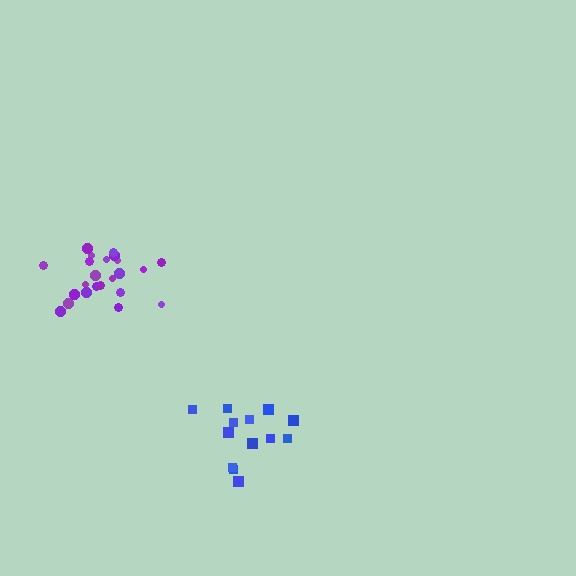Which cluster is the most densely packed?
Purple.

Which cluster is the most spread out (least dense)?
Blue.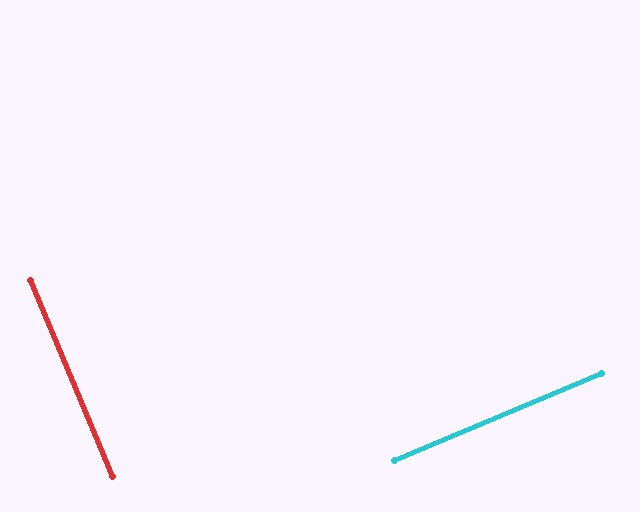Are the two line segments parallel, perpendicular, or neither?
Perpendicular — they meet at approximately 90°.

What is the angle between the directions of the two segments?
Approximately 90 degrees.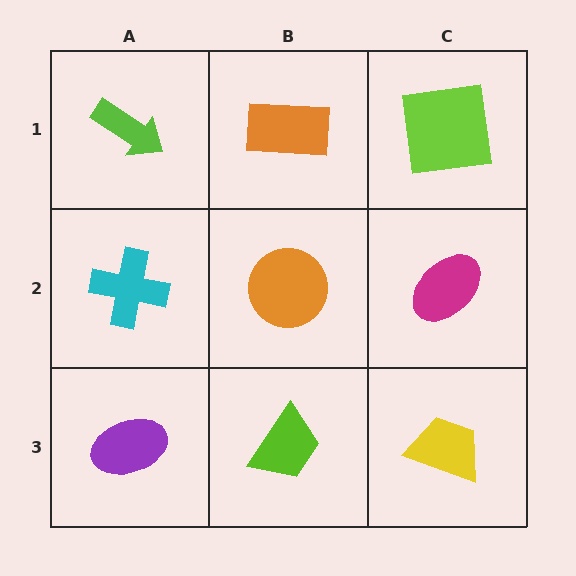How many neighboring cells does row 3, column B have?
3.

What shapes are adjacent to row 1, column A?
A cyan cross (row 2, column A), an orange rectangle (row 1, column B).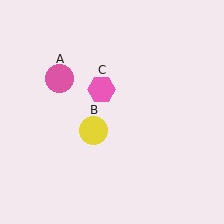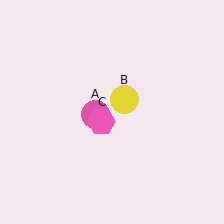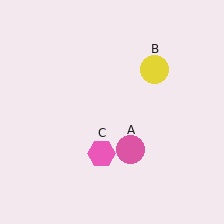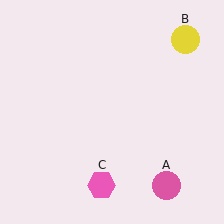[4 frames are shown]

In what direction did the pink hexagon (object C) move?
The pink hexagon (object C) moved down.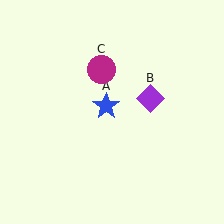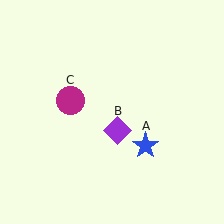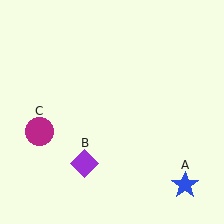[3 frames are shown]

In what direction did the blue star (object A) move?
The blue star (object A) moved down and to the right.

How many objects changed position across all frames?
3 objects changed position: blue star (object A), purple diamond (object B), magenta circle (object C).